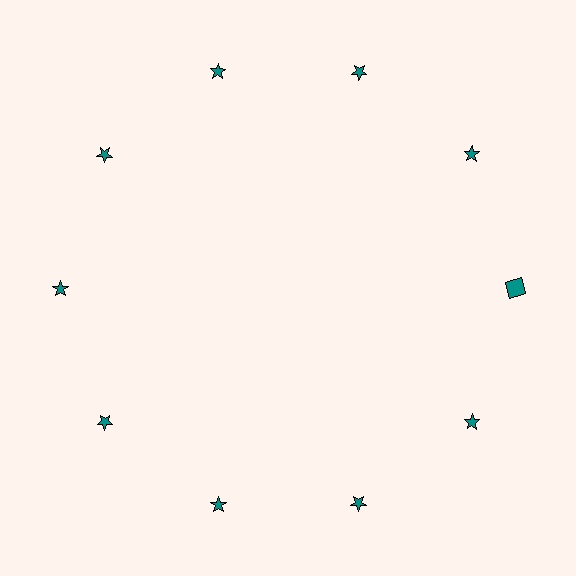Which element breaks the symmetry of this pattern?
The teal square at roughly the 3 o'clock position breaks the symmetry. All other shapes are teal stars.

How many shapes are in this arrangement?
There are 10 shapes arranged in a ring pattern.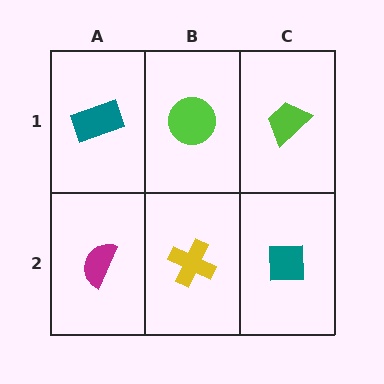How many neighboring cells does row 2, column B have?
3.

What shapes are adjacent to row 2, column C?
A lime trapezoid (row 1, column C), a yellow cross (row 2, column B).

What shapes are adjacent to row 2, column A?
A teal rectangle (row 1, column A), a yellow cross (row 2, column B).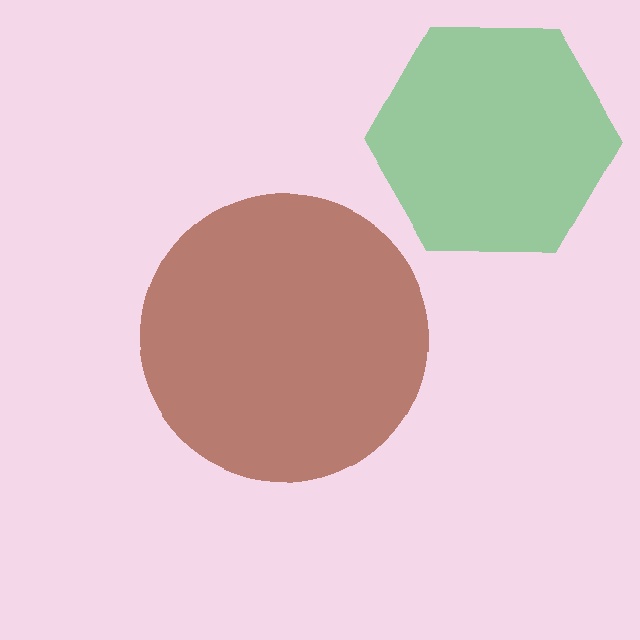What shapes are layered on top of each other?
The layered shapes are: a brown circle, a green hexagon.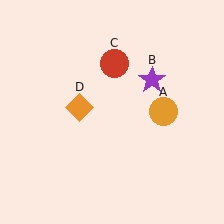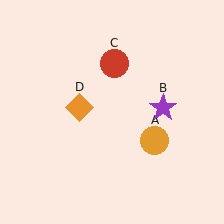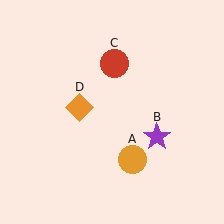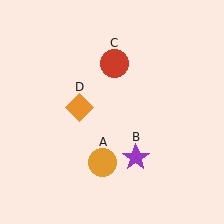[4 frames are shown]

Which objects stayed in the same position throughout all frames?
Red circle (object C) and orange diamond (object D) remained stationary.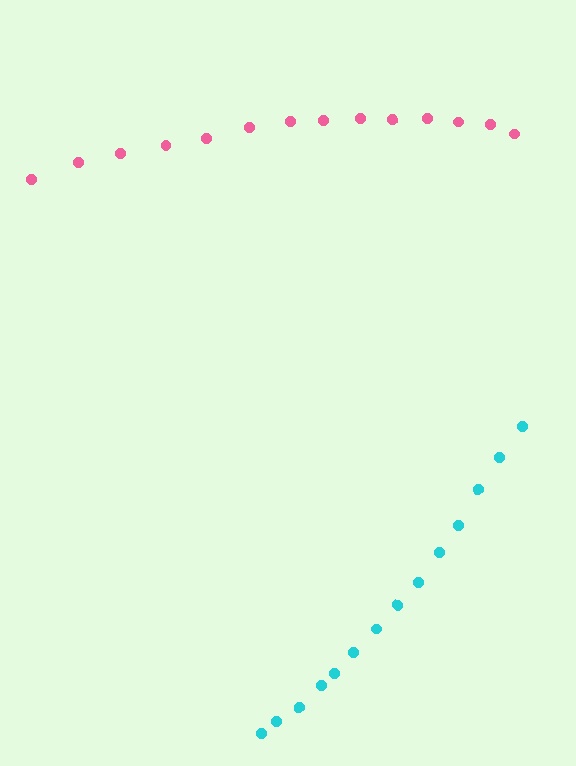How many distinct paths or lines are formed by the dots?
There are 2 distinct paths.